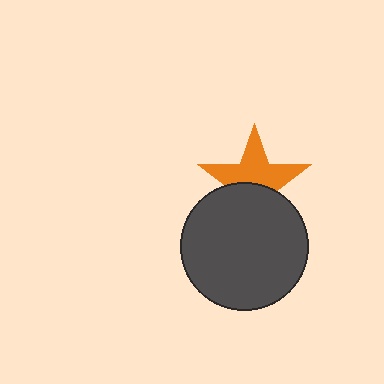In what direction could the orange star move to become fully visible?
The orange star could move up. That would shift it out from behind the dark gray circle entirely.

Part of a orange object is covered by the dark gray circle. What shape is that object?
It is a star.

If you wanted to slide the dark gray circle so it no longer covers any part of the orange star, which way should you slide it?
Slide it down — that is the most direct way to separate the two shapes.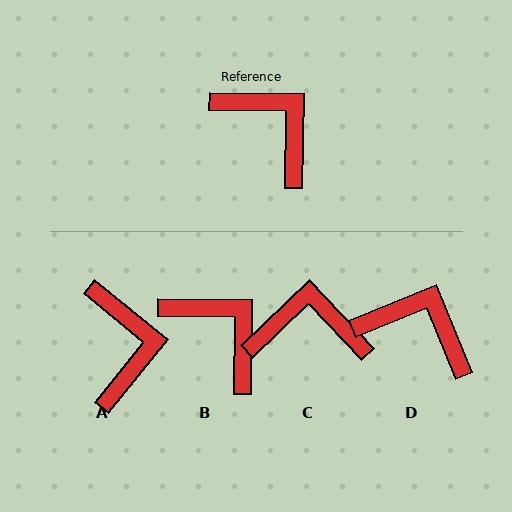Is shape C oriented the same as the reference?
No, it is off by about 45 degrees.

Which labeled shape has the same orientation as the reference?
B.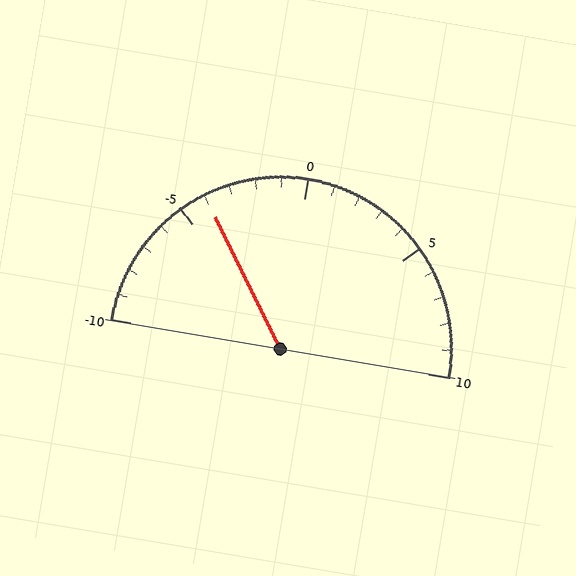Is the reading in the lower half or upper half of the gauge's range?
The reading is in the lower half of the range (-10 to 10).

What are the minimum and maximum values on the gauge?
The gauge ranges from -10 to 10.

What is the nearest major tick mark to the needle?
The nearest major tick mark is -5.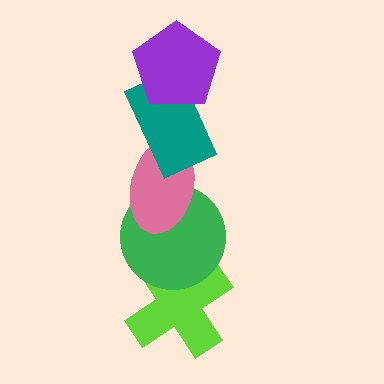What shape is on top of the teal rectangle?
The purple pentagon is on top of the teal rectangle.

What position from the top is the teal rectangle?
The teal rectangle is 2nd from the top.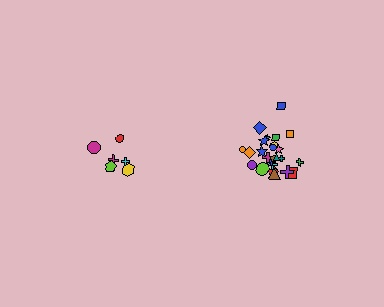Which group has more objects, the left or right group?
The right group.